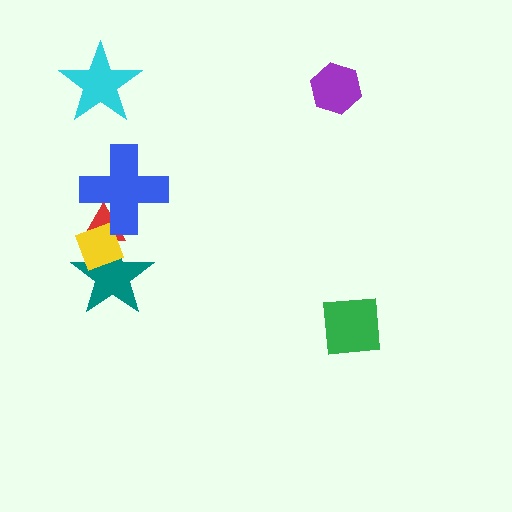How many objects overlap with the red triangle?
3 objects overlap with the red triangle.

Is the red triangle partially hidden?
Yes, it is partially covered by another shape.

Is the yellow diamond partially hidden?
Yes, it is partially covered by another shape.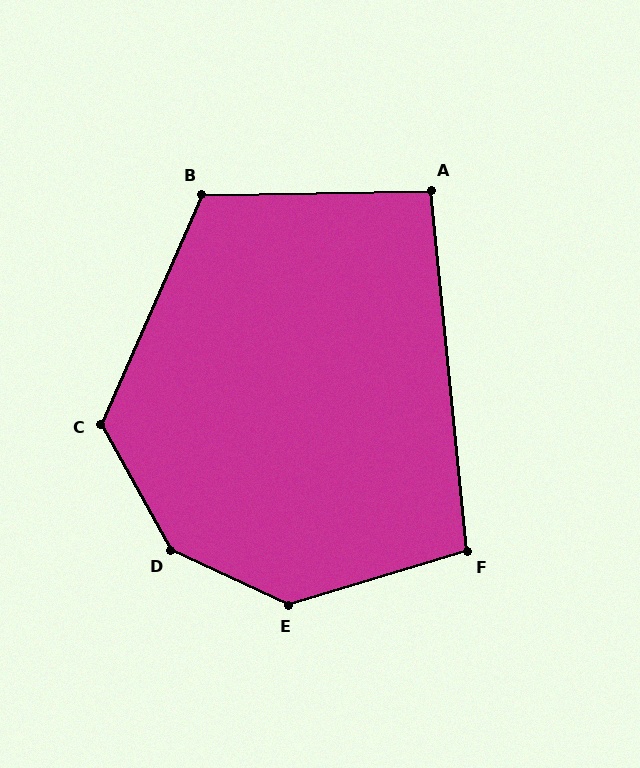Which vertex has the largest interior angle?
D, at approximately 144 degrees.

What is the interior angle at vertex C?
Approximately 127 degrees (obtuse).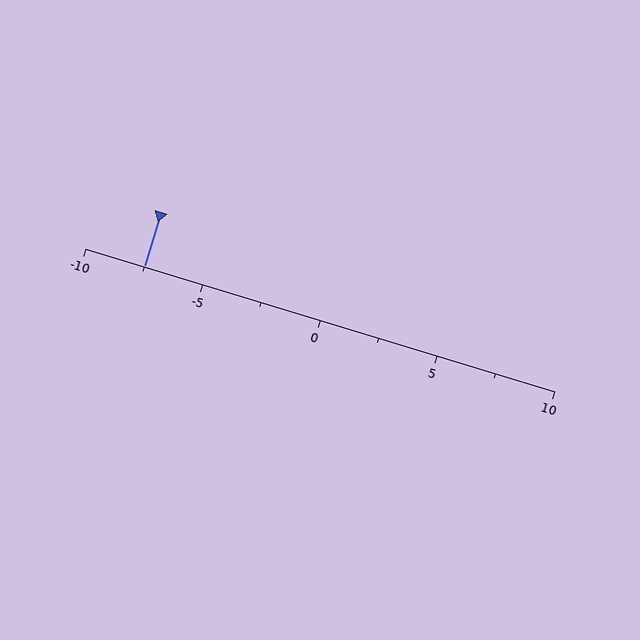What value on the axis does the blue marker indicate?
The marker indicates approximately -7.5.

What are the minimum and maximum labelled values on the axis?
The axis runs from -10 to 10.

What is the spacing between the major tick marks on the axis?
The major ticks are spaced 5 apart.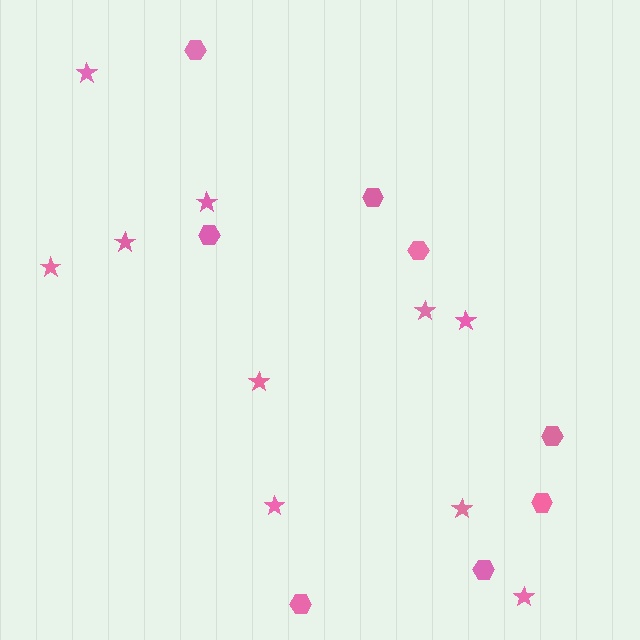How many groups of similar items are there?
There are 2 groups: one group of hexagons (8) and one group of stars (10).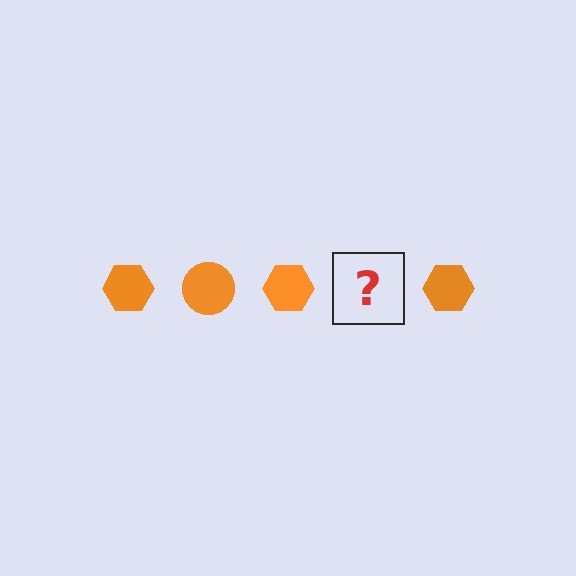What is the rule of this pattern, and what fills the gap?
The rule is that the pattern cycles through hexagon, circle shapes in orange. The gap should be filled with an orange circle.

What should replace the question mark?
The question mark should be replaced with an orange circle.